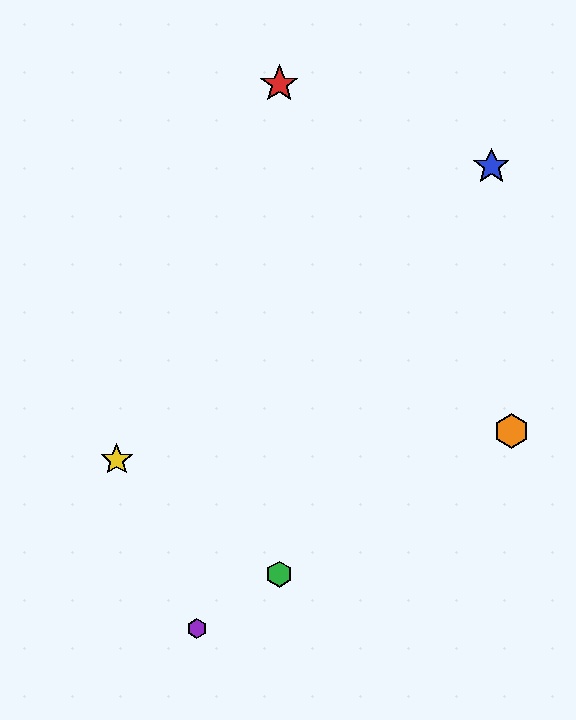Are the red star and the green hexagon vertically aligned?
Yes, both are at x≈279.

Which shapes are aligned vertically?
The red star, the green hexagon are aligned vertically.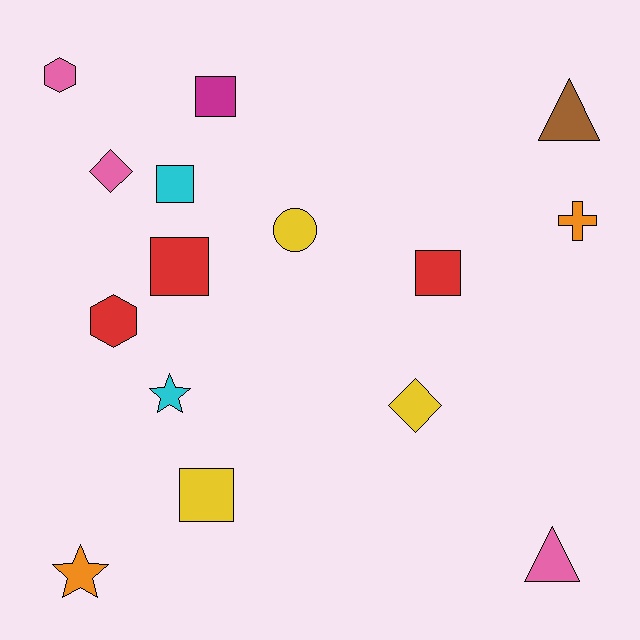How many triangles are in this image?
There are 2 triangles.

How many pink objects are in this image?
There are 3 pink objects.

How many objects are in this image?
There are 15 objects.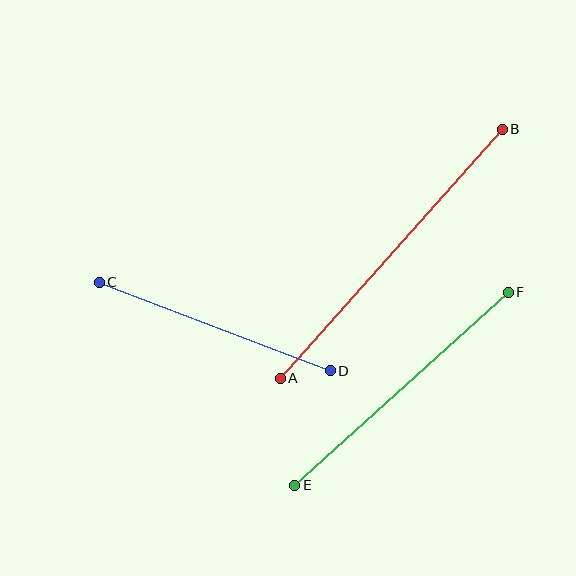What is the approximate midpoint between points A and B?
The midpoint is at approximately (391, 254) pixels.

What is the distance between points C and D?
The distance is approximately 248 pixels.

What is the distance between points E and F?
The distance is approximately 288 pixels.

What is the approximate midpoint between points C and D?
The midpoint is at approximately (215, 327) pixels.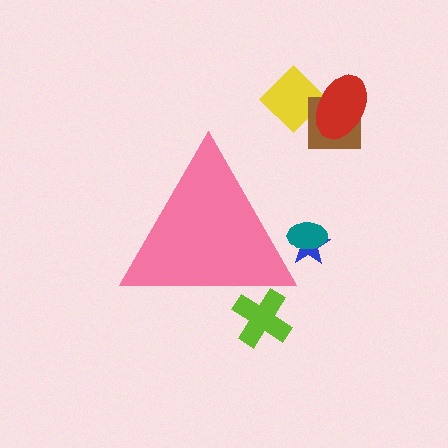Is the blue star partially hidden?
Yes, the blue star is partially hidden behind the pink triangle.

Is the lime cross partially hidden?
Yes, the lime cross is partially hidden behind the pink triangle.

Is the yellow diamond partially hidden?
No, the yellow diamond is fully visible.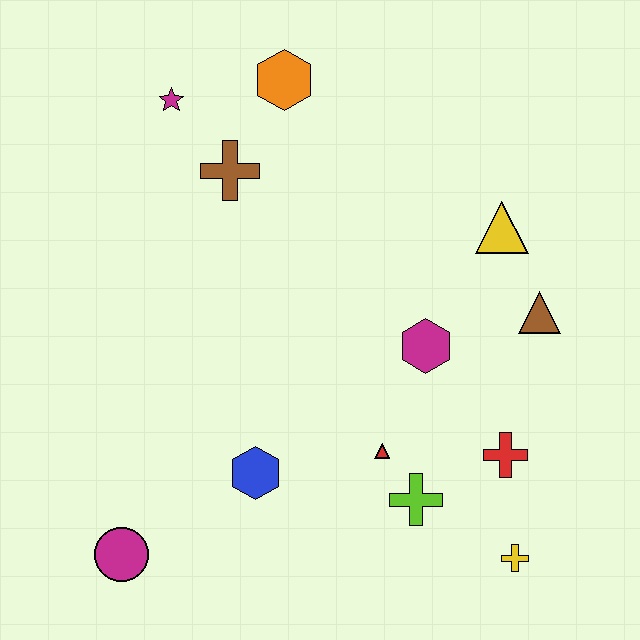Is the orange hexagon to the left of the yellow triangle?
Yes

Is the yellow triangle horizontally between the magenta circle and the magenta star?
No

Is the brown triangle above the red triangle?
Yes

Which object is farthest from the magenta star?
The yellow cross is farthest from the magenta star.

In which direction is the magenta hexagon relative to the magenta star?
The magenta hexagon is to the right of the magenta star.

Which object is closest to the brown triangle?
The yellow triangle is closest to the brown triangle.